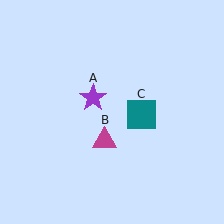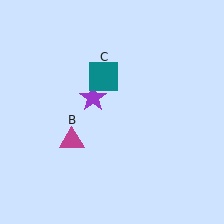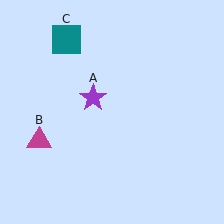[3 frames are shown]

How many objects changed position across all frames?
2 objects changed position: magenta triangle (object B), teal square (object C).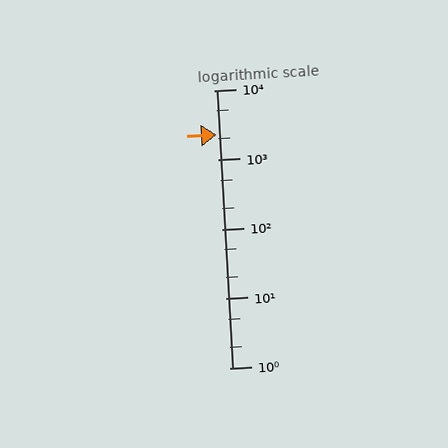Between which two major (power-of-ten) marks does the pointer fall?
The pointer is between 1000 and 10000.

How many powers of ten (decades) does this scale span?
The scale spans 4 decades, from 1 to 10000.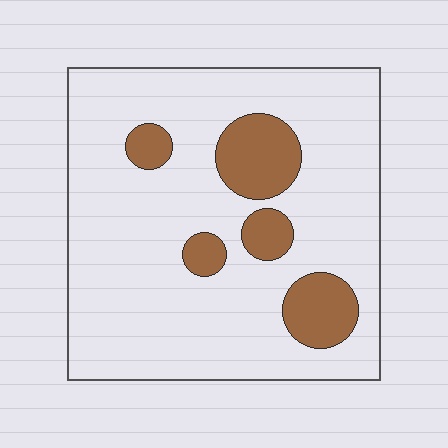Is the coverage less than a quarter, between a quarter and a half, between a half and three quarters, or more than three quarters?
Less than a quarter.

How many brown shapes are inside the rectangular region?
5.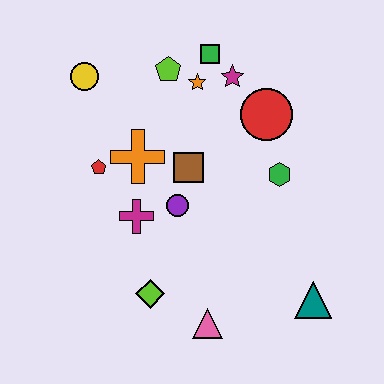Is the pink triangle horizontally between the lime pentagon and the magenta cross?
No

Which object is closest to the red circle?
The magenta star is closest to the red circle.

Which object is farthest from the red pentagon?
The teal triangle is farthest from the red pentagon.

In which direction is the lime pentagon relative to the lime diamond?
The lime pentagon is above the lime diamond.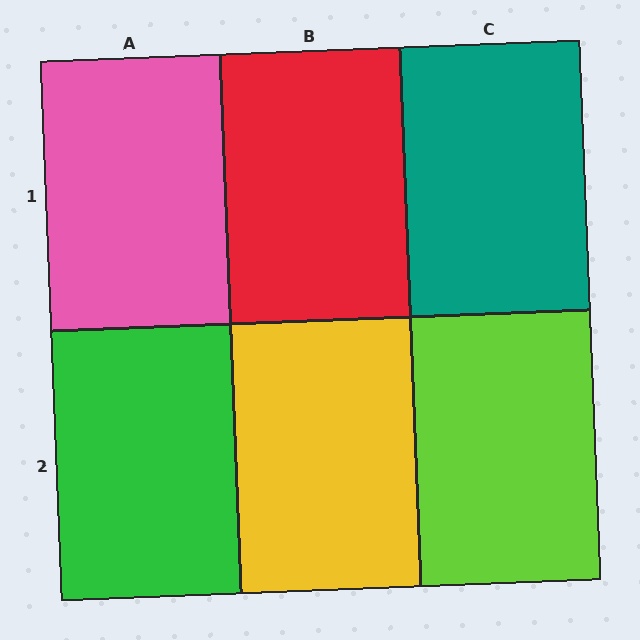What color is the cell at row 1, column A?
Pink.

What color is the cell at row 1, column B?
Red.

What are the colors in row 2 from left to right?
Green, yellow, lime.